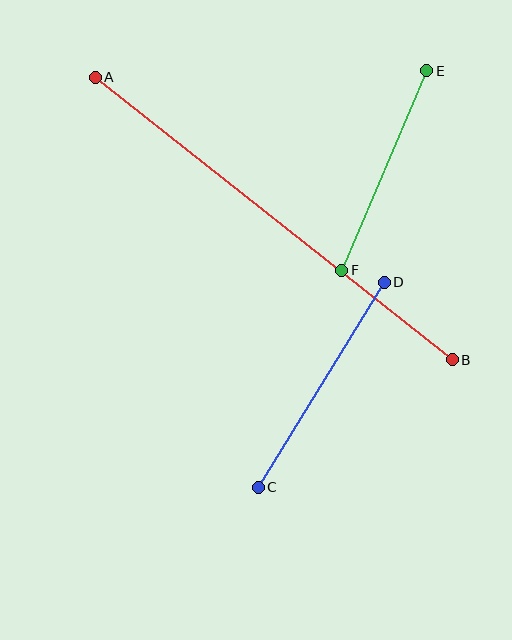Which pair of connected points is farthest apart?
Points A and B are farthest apart.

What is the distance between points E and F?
The distance is approximately 217 pixels.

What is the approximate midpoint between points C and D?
The midpoint is at approximately (321, 385) pixels.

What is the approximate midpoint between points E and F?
The midpoint is at approximately (384, 171) pixels.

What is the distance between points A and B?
The distance is approximately 455 pixels.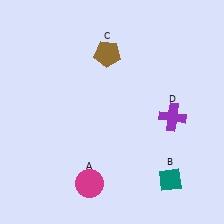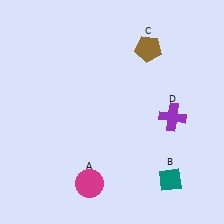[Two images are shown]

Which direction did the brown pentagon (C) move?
The brown pentagon (C) moved right.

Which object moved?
The brown pentagon (C) moved right.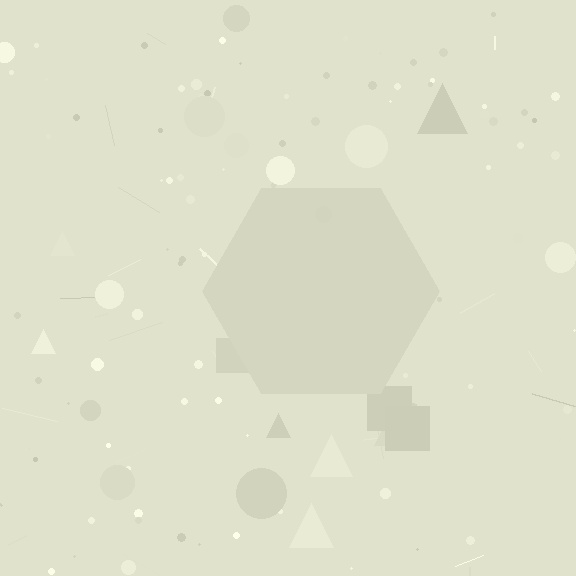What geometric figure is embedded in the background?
A hexagon is embedded in the background.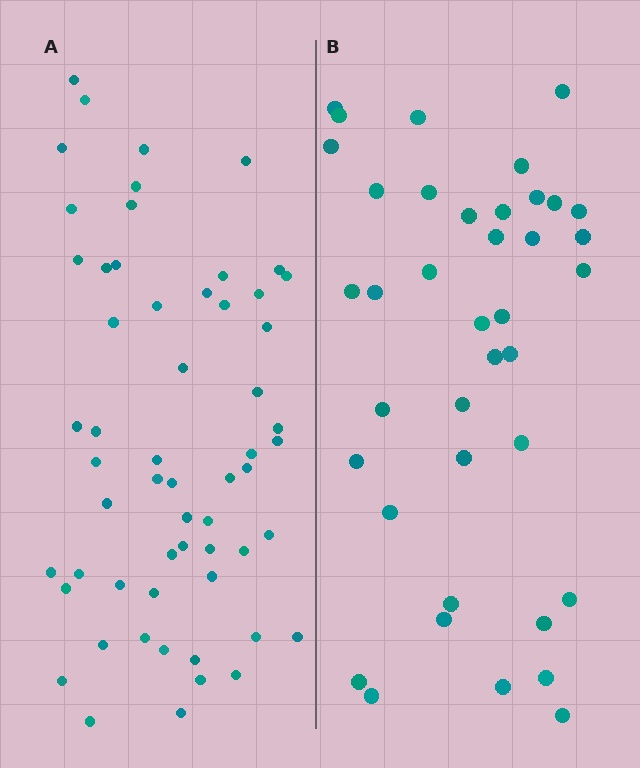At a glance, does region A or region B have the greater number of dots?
Region A (the left region) has more dots.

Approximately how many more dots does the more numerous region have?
Region A has approximately 20 more dots than region B.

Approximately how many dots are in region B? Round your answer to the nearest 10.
About 40 dots. (The exact count is 39, which rounds to 40.)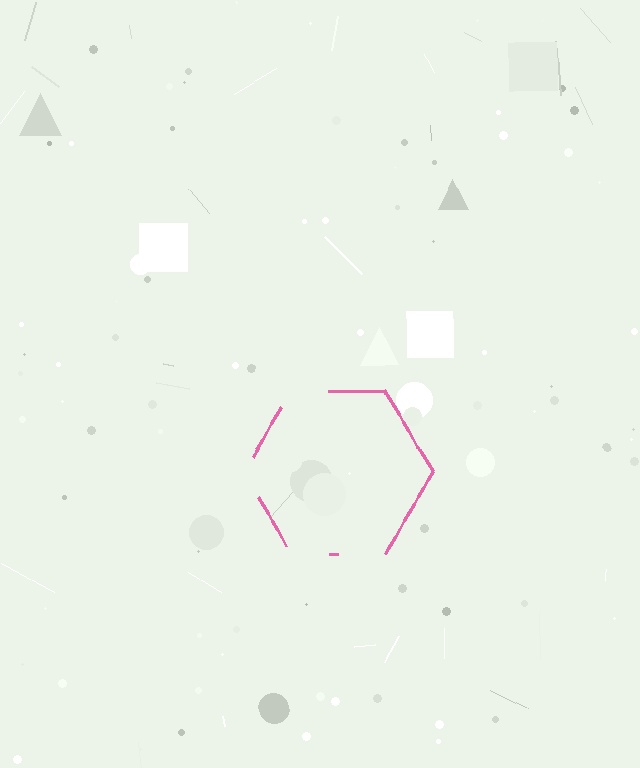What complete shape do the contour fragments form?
The contour fragments form a hexagon.